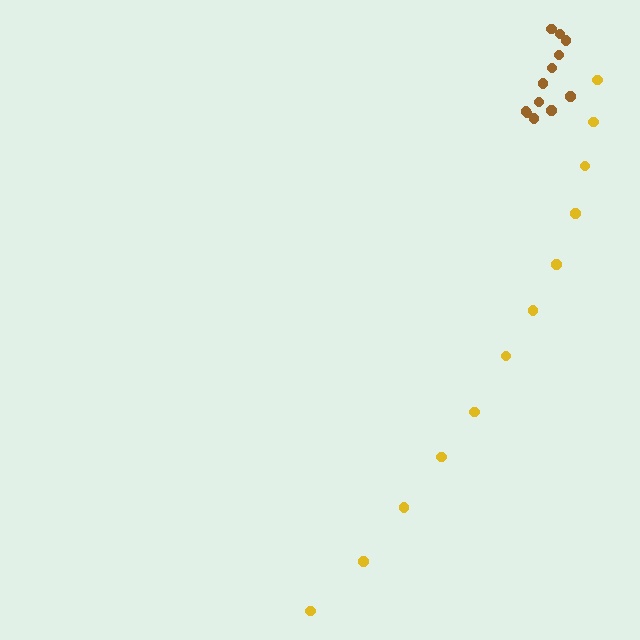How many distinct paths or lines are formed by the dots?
There are 2 distinct paths.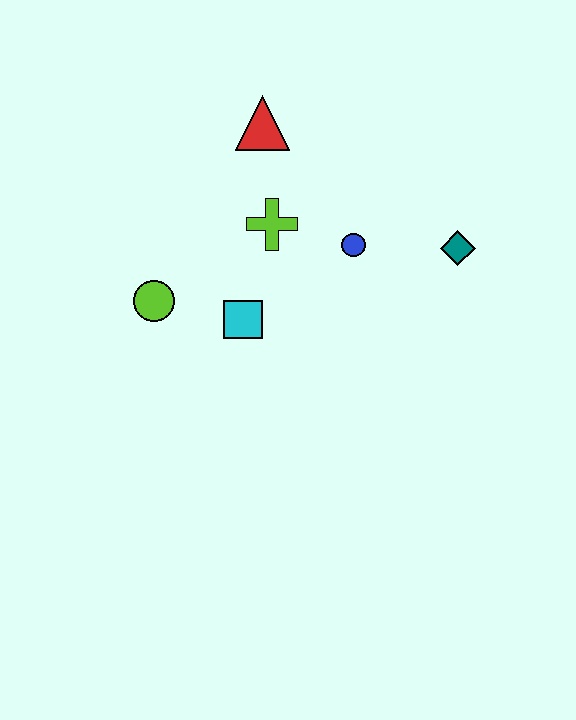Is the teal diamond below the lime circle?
No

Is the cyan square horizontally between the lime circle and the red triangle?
Yes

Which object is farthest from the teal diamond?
The lime circle is farthest from the teal diamond.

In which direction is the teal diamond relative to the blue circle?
The teal diamond is to the right of the blue circle.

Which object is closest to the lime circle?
The cyan square is closest to the lime circle.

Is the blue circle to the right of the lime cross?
Yes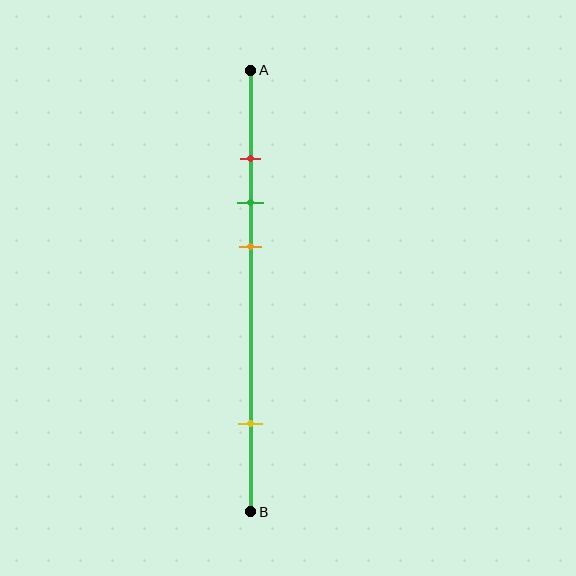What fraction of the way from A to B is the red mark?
The red mark is approximately 20% (0.2) of the way from A to B.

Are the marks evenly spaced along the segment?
No, the marks are not evenly spaced.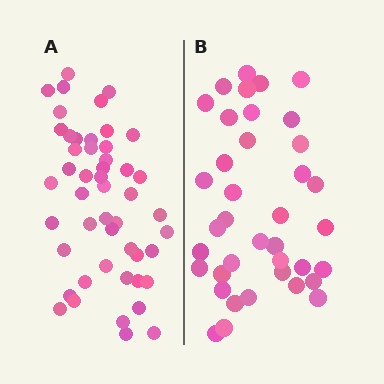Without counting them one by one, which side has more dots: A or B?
Region A (the left region) has more dots.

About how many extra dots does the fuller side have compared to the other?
Region A has roughly 12 or so more dots than region B.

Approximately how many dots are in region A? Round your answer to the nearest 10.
About 50 dots. (The exact count is 49, which rounds to 50.)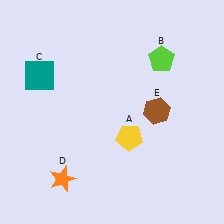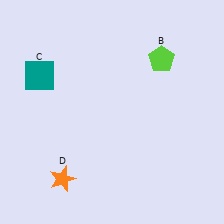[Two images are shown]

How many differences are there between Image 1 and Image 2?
There are 2 differences between the two images.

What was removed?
The yellow pentagon (A), the brown hexagon (E) were removed in Image 2.